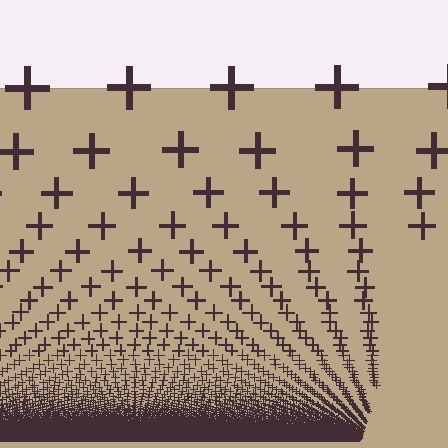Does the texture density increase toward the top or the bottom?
Density increases toward the bottom.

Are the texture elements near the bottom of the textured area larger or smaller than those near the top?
Smaller. The gradient is inverted — elements near the bottom are smaller and denser.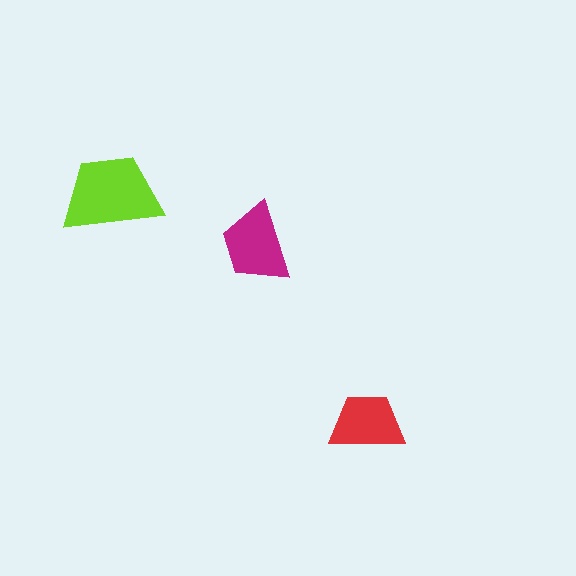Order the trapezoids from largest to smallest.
the lime one, the magenta one, the red one.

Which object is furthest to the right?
The red trapezoid is rightmost.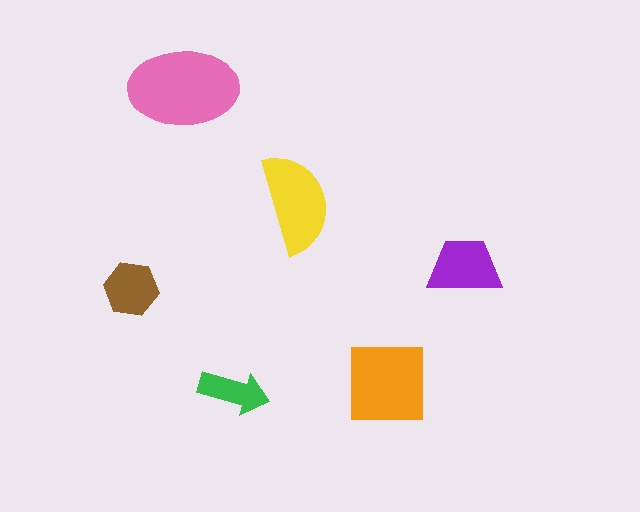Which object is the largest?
The pink ellipse.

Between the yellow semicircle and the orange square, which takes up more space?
The orange square.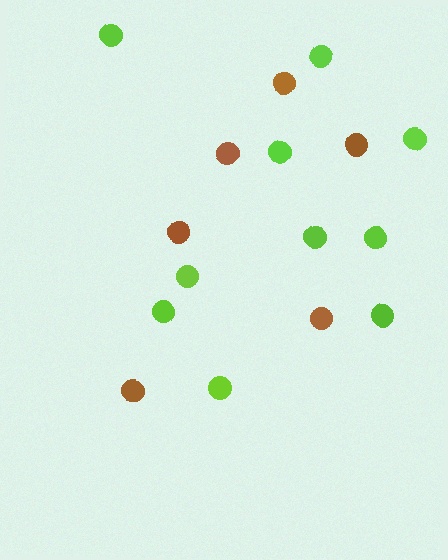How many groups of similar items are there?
There are 2 groups: one group of brown circles (6) and one group of lime circles (10).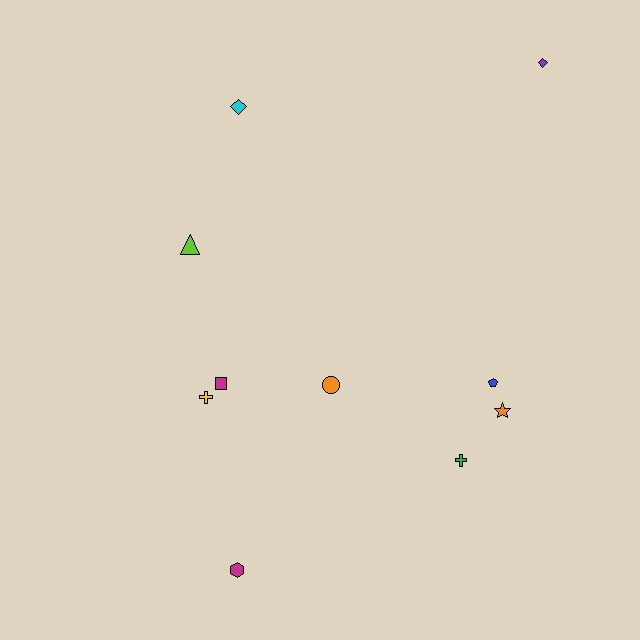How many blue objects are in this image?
There is 1 blue object.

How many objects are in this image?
There are 10 objects.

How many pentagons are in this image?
There is 1 pentagon.